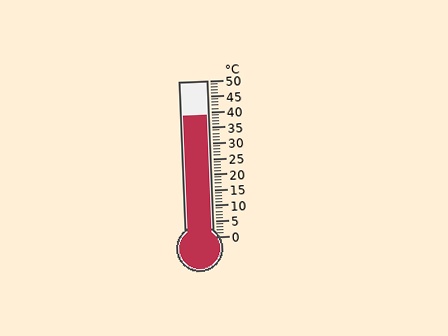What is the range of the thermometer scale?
The thermometer scale ranges from 0°C to 50°C.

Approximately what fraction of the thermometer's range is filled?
The thermometer is filled to approximately 80% of its range.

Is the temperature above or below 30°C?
The temperature is above 30°C.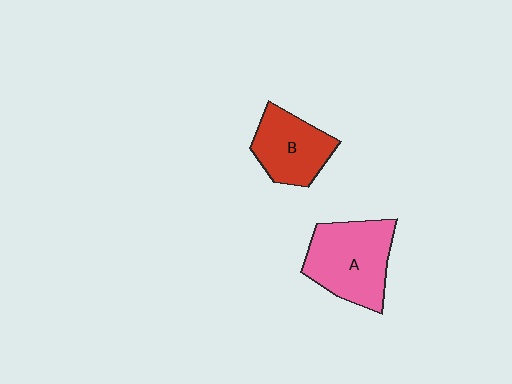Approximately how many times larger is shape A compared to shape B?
Approximately 1.3 times.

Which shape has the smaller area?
Shape B (red).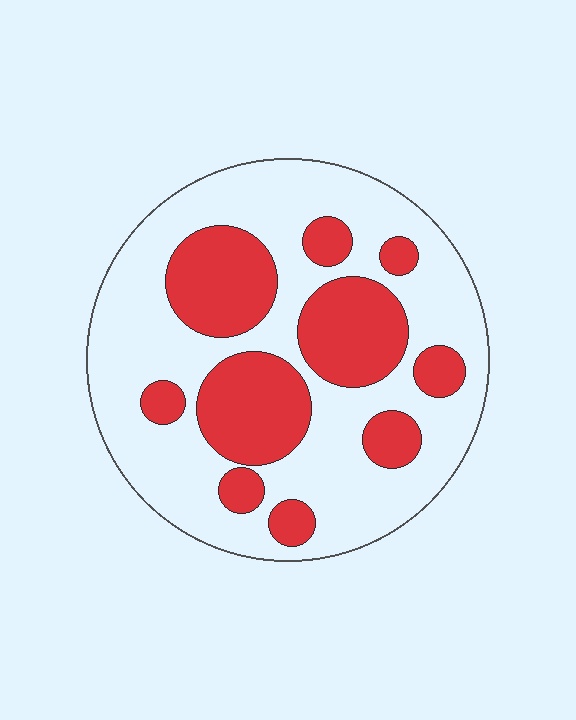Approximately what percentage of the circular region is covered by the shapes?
Approximately 35%.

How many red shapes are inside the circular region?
10.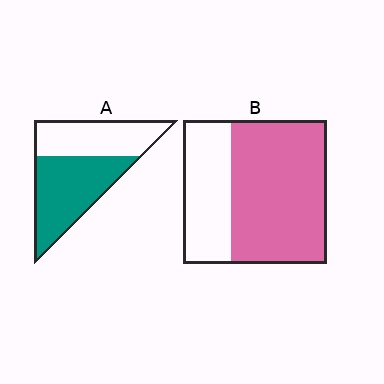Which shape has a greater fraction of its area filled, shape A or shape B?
Shape B.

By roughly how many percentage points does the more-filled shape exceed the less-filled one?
By roughly 10 percentage points (B over A).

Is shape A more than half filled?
Yes.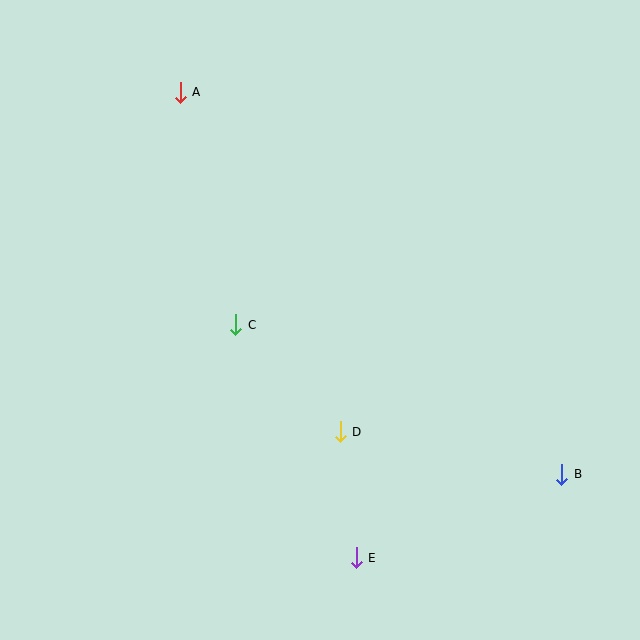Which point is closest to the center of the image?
Point C at (236, 325) is closest to the center.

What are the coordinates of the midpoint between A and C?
The midpoint between A and C is at (208, 209).